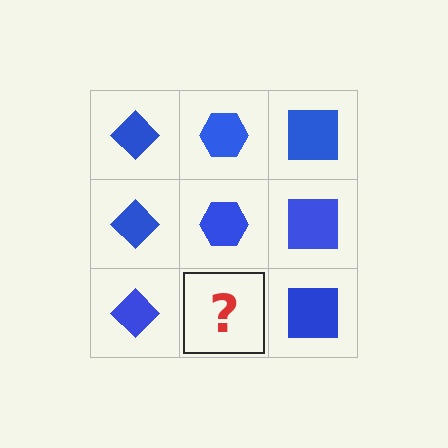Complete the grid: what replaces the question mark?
The question mark should be replaced with a blue hexagon.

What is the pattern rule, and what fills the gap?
The rule is that each column has a consistent shape. The gap should be filled with a blue hexagon.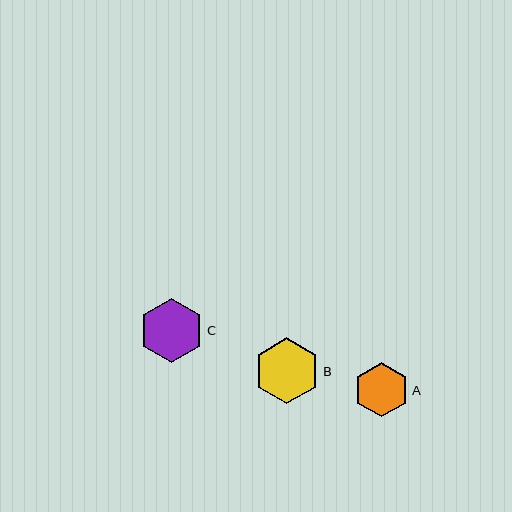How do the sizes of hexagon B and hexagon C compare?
Hexagon B and hexagon C are approximately the same size.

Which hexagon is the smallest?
Hexagon A is the smallest with a size of approximately 54 pixels.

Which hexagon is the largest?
Hexagon B is the largest with a size of approximately 66 pixels.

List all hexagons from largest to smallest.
From largest to smallest: B, C, A.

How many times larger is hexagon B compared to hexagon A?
Hexagon B is approximately 1.2 times the size of hexagon A.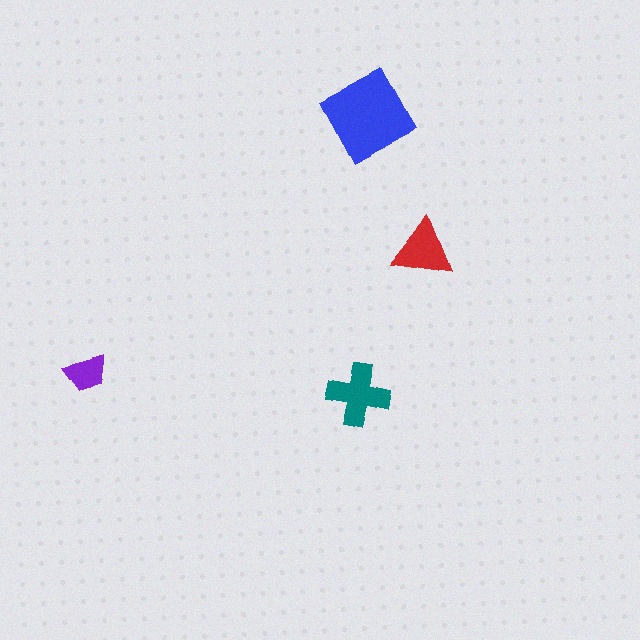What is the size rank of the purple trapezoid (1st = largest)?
4th.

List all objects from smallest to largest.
The purple trapezoid, the red triangle, the teal cross, the blue diamond.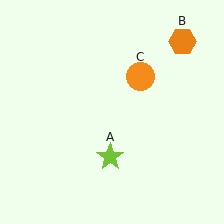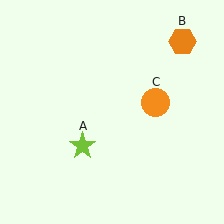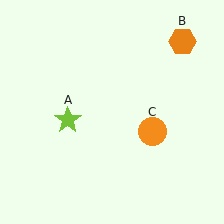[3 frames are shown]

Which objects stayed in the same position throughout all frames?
Orange hexagon (object B) remained stationary.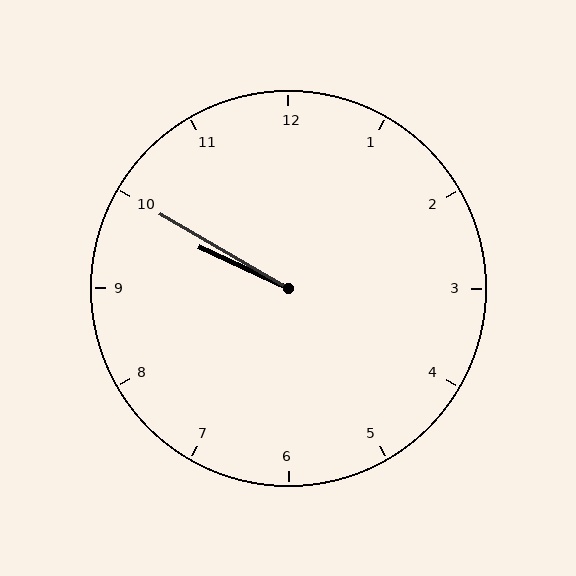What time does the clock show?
9:50.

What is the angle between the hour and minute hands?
Approximately 5 degrees.